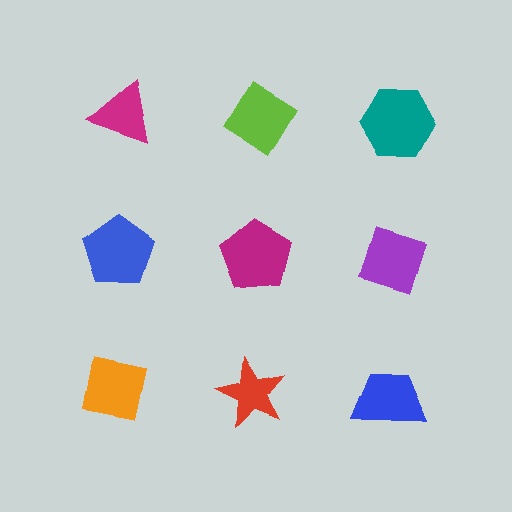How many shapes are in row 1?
3 shapes.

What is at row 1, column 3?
A teal hexagon.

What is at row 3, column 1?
An orange square.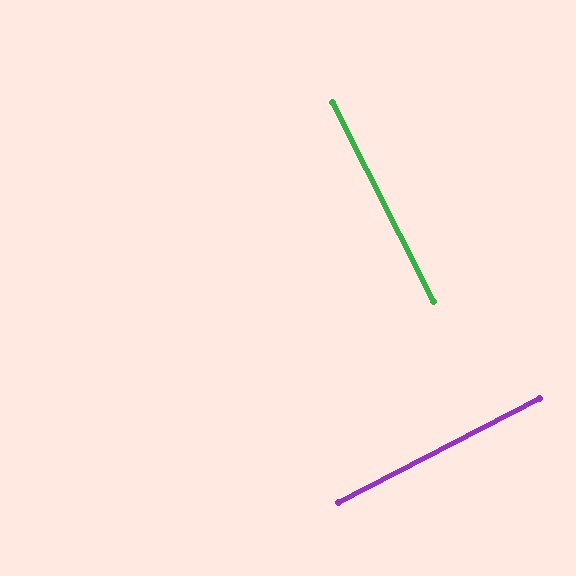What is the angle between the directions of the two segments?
Approximately 90 degrees.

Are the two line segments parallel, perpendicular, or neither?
Perpendicular — they meet at approximately 90°.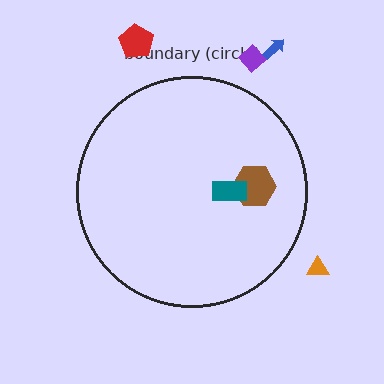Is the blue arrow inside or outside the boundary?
Outside.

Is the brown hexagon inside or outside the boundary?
Inside.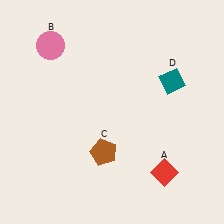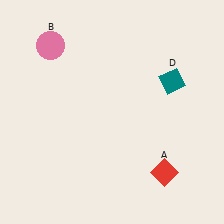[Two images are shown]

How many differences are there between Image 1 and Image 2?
There is 1 difference between the two images.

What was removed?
The brown pentagon (C) was removed in Image 2.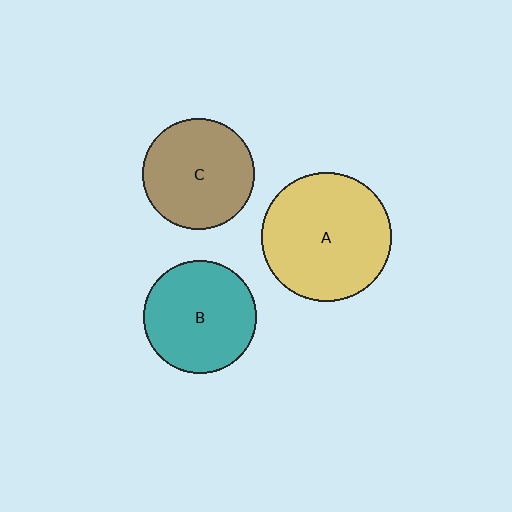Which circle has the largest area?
Circle A (yellow).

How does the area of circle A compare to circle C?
Approximately 1.4 times.